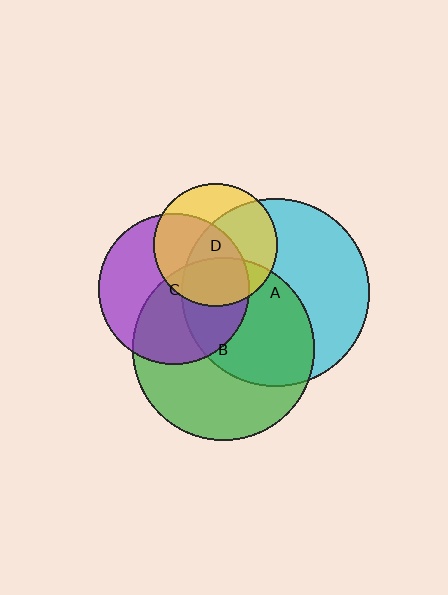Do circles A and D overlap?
Yes.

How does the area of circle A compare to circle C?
Approximately 1.6 times.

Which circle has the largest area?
Circle A (cyan).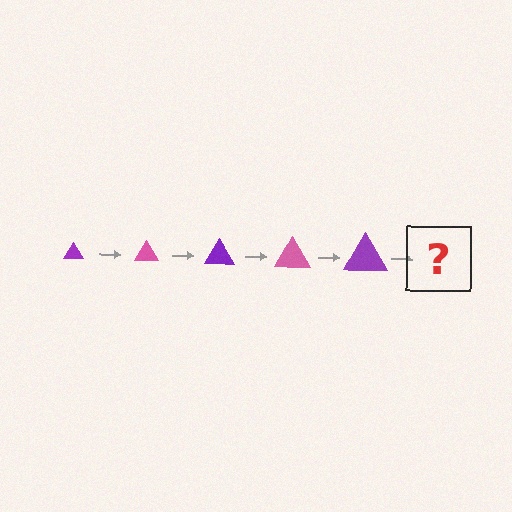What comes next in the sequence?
The next element should be a pink triangle, larger than the previous one.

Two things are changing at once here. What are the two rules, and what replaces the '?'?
The two rules are that the triangle grows larger each step and the color cycles through purple and pink. The '?' should be a pink triangle, larger than the previous one.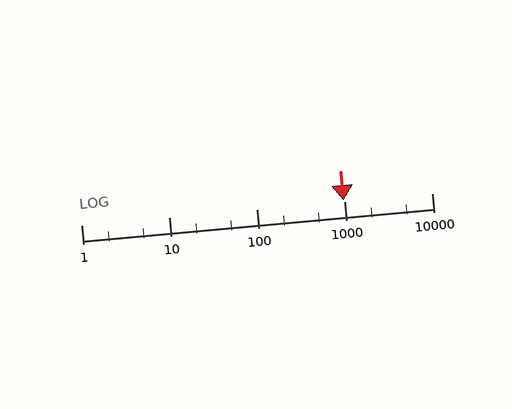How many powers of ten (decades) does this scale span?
The scale spans 4 decades, from 1 to 10000.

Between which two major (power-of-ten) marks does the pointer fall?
The pointer is between 100 and 1000.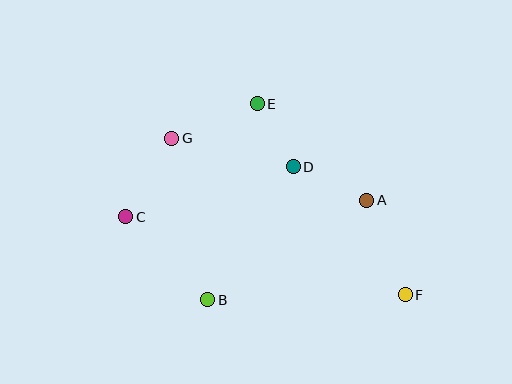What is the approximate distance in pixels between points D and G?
The distance between D and G is approximately 125 pixels.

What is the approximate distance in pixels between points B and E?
The distance between B and E is approximately 202 pixels.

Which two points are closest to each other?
Points D and E are closest to each other.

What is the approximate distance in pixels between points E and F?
The distance between E and F is approximately 242 pixels.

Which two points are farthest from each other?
Points C and F are farthest from each other.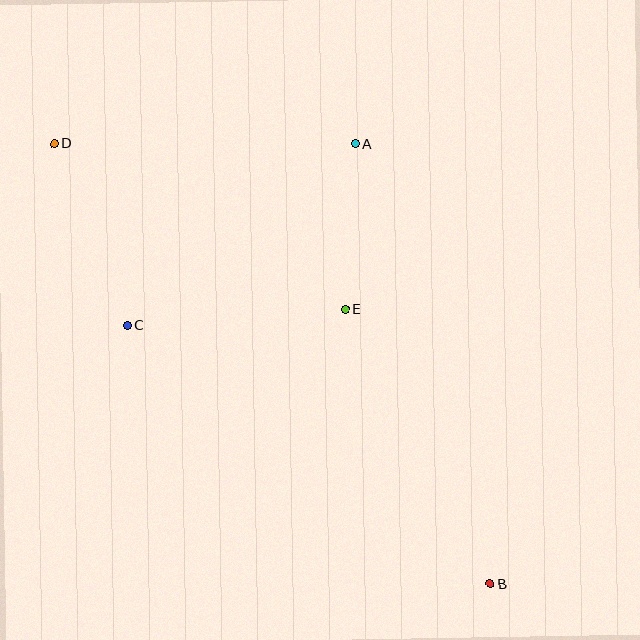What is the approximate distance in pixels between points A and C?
The distance between A and C is approximately 291 pixels.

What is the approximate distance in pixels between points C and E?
The distance between C and E is approximately 218 pixels.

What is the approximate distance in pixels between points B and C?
The distance between B and C is approximately 445 pixels.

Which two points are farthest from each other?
Points B and D are farthest from each other.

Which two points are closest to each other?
Points A and E are closest to each other.